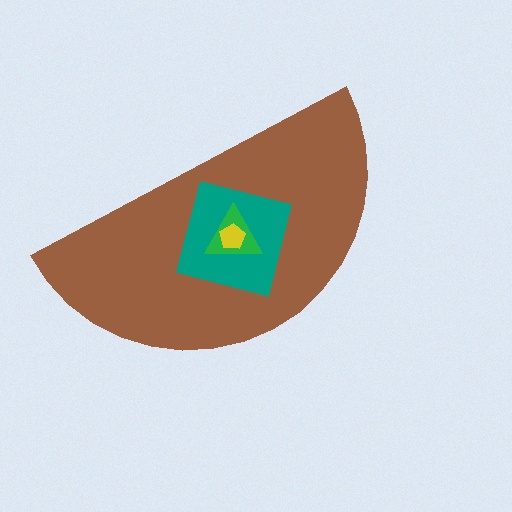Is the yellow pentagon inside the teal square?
Yes.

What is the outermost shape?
The brown semicircle.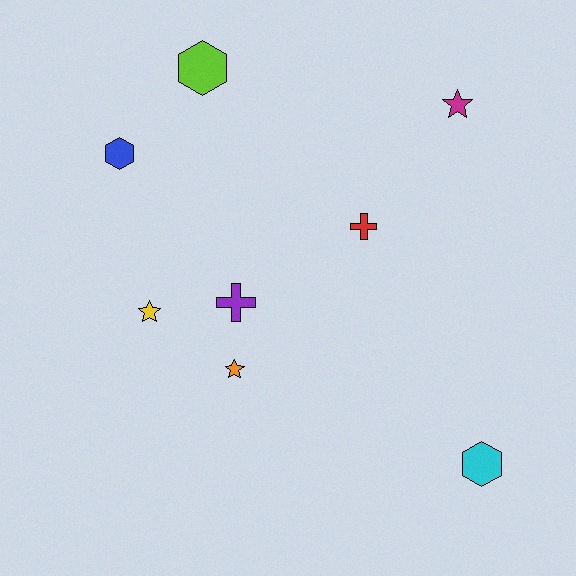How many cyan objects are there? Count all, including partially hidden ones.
There is 1 cyan object.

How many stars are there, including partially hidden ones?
There are 3 stars.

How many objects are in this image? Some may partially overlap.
There are 8 objects.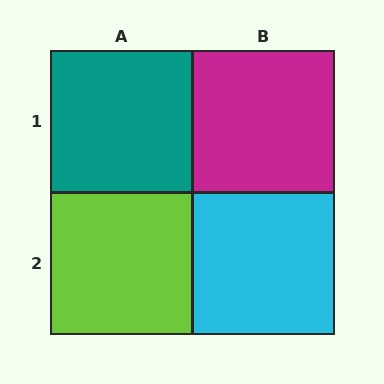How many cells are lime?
1 cell is lime.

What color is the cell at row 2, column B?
Cyan.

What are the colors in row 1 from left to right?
Teal, magenta.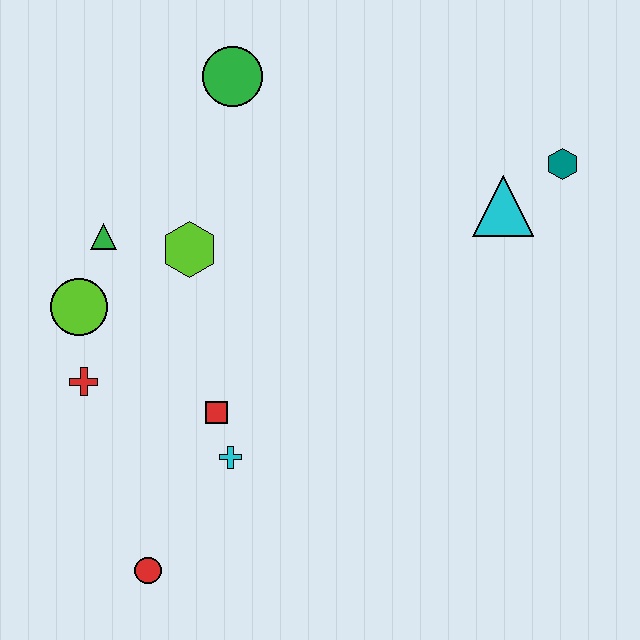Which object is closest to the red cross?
The lime circle is closest to the red cross.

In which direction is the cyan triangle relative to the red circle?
The cyan triangle is above the red circle.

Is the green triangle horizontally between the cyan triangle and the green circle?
No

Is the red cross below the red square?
No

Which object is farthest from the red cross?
The teal hexagon is farthest from the red cross.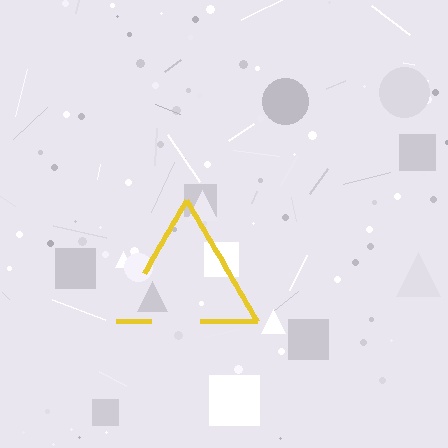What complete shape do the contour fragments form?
The contour fragments form a triangle.